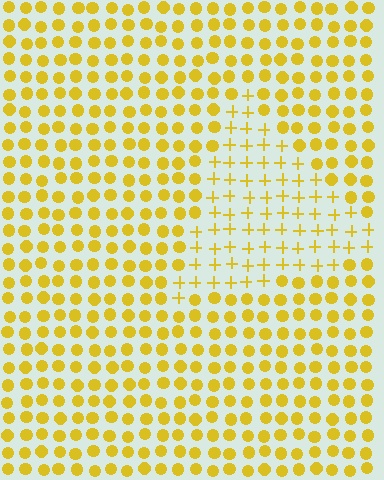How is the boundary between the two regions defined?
The boundary is defined by a change in element shape: plus signs inside vs. circles outside. All elements share the same color and spacing.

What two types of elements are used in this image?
The image uses plus signs inside the triangle region and circles outside it.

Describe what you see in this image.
The image is filled with small yellow elements arranged in a uniform grid. A triangle-shaped region contains plus signs, while the surrounding area contains circles. The boundary is defined purely by the change in element shape.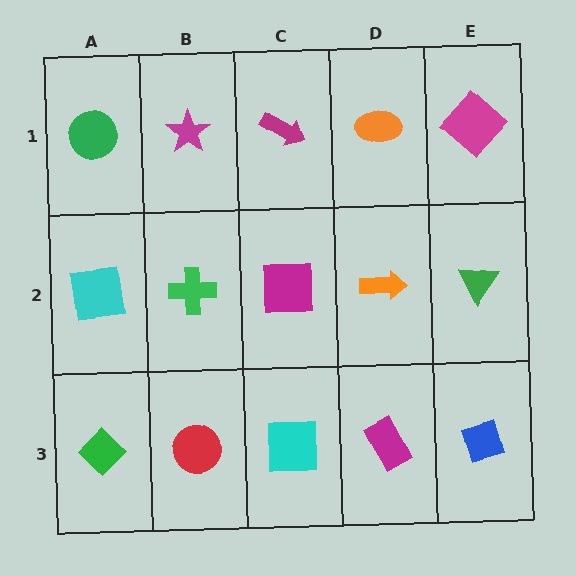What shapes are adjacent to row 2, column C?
A magenta arrow (row 1, column C), a cyan square (row 3, column C), a green cross (row 2, column B), an orange arrow (row 2, column D).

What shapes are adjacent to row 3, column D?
An orange arrow (row 2, column D), a cyan square (row 3, column C), a blue diamond (row 3, column E).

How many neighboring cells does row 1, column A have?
2.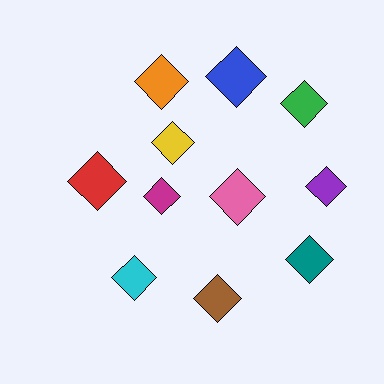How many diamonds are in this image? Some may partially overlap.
There are 11 diamonds.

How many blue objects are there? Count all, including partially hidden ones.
There is 1 blue object.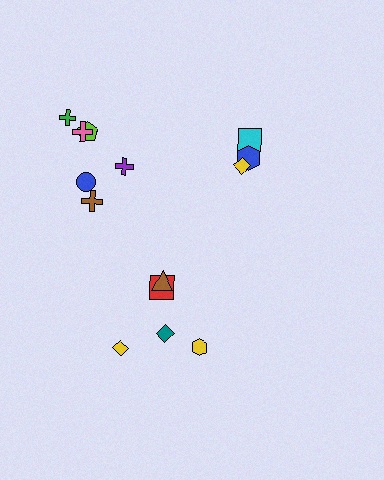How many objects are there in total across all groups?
There are 14 objects.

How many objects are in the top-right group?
There are 3 objects.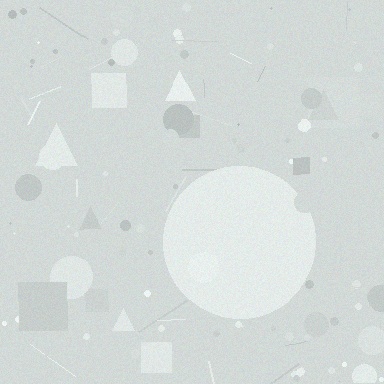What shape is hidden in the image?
A circle is hidden in the image.